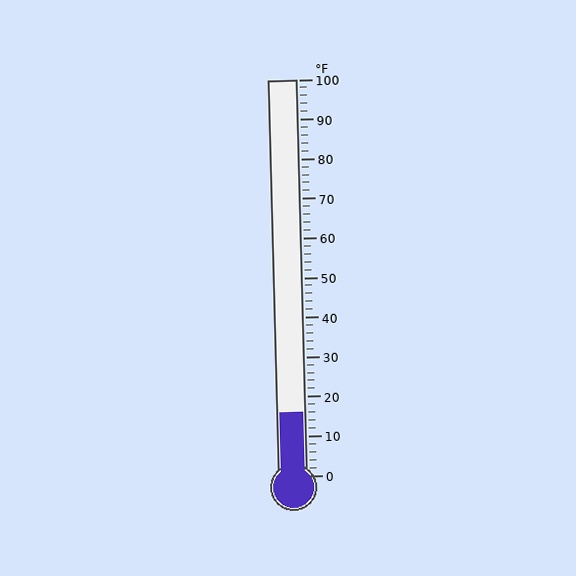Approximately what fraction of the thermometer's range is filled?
The thermometer is filled to approximately 15% of its range.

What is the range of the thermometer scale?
The thermometer scale ranges from 0°F to 100°F.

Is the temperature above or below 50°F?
The temperature is below 50°F.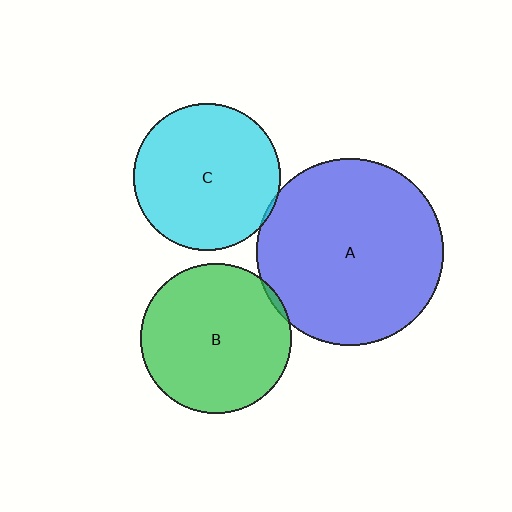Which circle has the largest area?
Circle A (blue).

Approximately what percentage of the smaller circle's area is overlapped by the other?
Approximately 5%.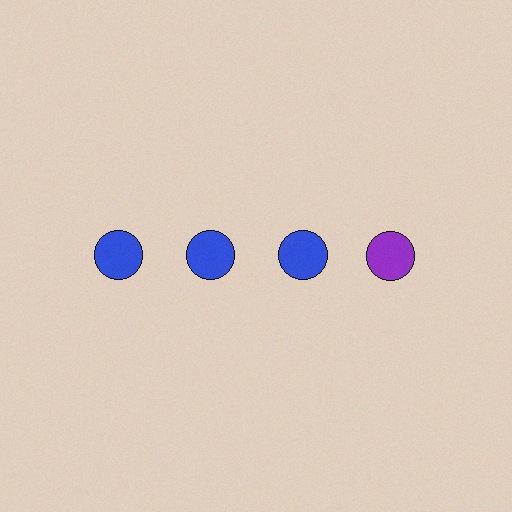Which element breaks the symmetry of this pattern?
The purple circle in the top row, second from right column breaks the symmetry. All other shapes are blue circles.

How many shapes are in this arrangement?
There are 4 shapes arranged in a grid pattern.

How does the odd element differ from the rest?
It has a different color: purple instead of blue.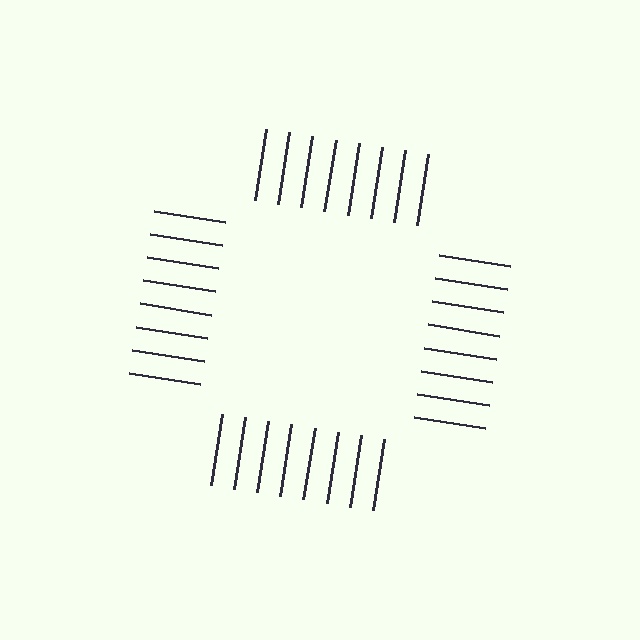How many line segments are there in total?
32 — 8 along each of the 4 edges.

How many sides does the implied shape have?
4 sides — the line-ends trace a square.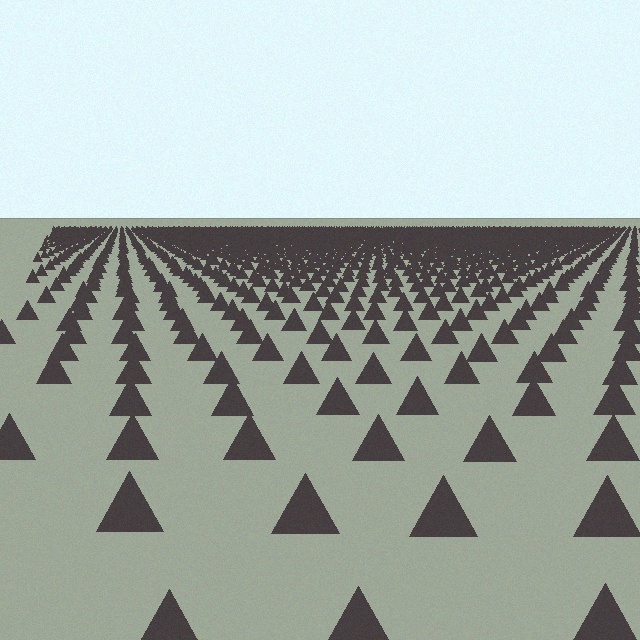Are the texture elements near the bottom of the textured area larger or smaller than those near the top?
Larger. Near the bottom, elements are closer to the viewer and appear at a bigger on-screen size.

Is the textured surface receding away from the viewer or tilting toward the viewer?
The surface is receding away from the viewer. Texture elements get smaller and denser toward the top.